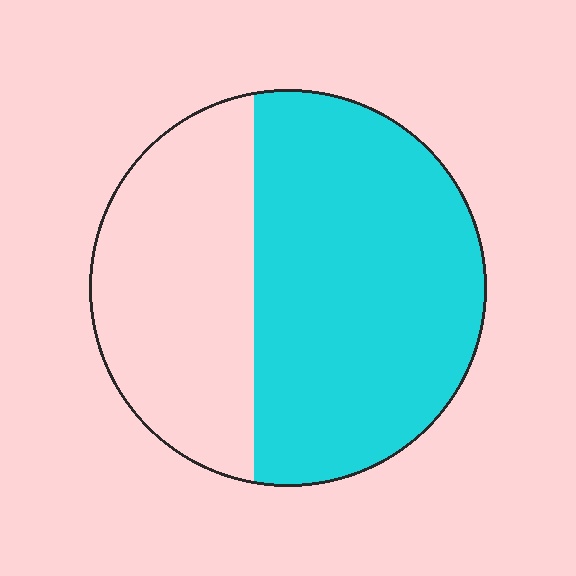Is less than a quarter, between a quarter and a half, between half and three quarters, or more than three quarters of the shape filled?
Between half and three quarters.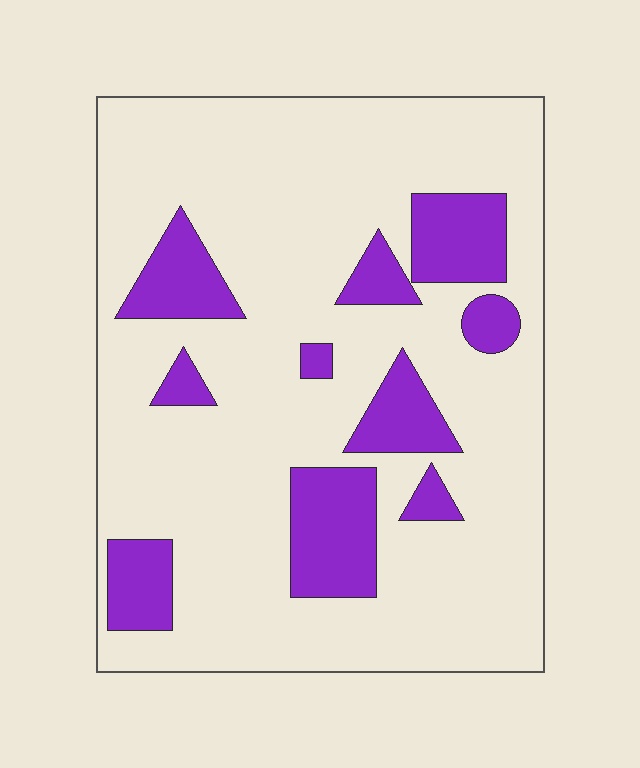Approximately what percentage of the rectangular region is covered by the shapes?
Approximately 20%.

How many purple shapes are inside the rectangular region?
10.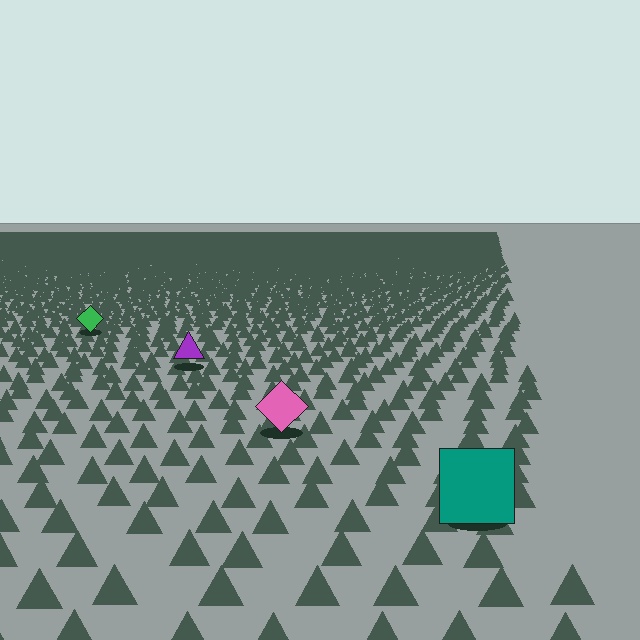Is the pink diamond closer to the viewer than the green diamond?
Yes. The pink diamond is closer — you can tell from the texture gradient: the ground texture is coarser near it.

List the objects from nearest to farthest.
From nearest to farthest: the teal square, the pink diamond, the purple triangle, the green diamond.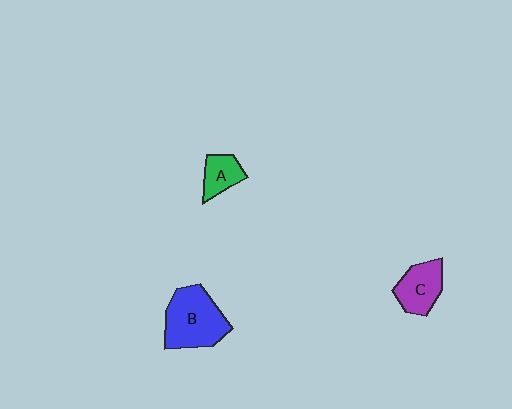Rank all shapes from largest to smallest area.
From largest to smallest: B (blue), C (purple), A (green).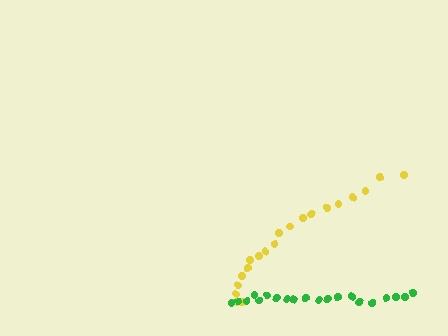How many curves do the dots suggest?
There are 2 distinct paths.